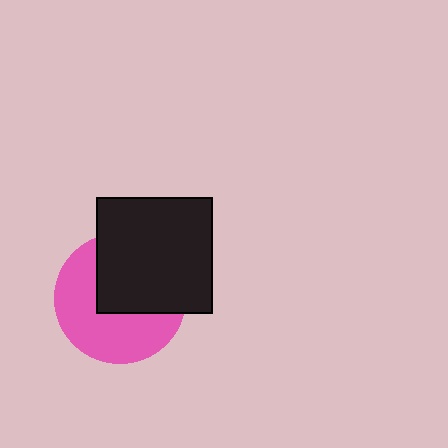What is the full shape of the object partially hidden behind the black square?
The partially hidden object is a pink circle.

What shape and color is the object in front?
The object in front is a black square.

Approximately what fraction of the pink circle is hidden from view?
Roughly 46% of the pink circle is hidden behind the black square.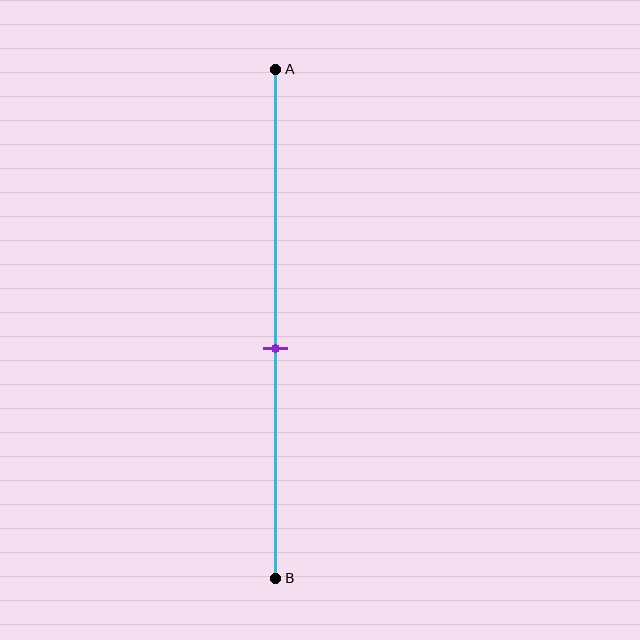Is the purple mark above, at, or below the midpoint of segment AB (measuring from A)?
The purple mark is below the midpoint of segment AB.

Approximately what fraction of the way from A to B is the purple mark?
The purple mark is approximately 55% of the way from A to B.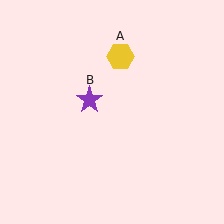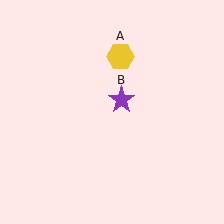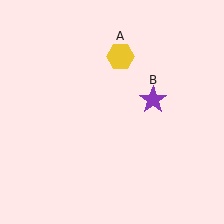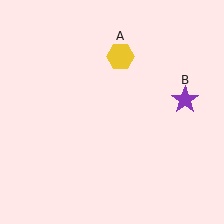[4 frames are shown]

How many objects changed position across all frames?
1 object changed position: purple star (object B).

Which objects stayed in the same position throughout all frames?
Yellow hexagon (object A) remained stationary.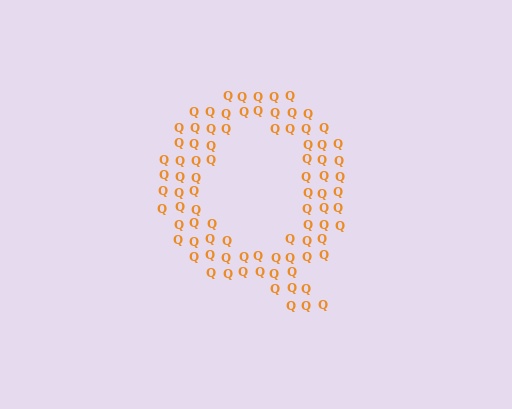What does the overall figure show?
The overall figure shows the letter Q.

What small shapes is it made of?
It is made of small letter Q's.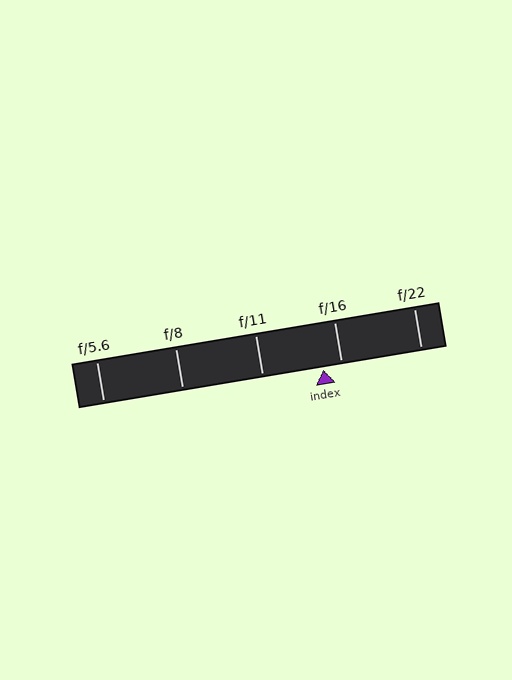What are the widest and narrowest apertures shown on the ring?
The widest aperture shown is f/5.6 and the narrowest is f/22.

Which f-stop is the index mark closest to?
The index mark is closest to f/16.